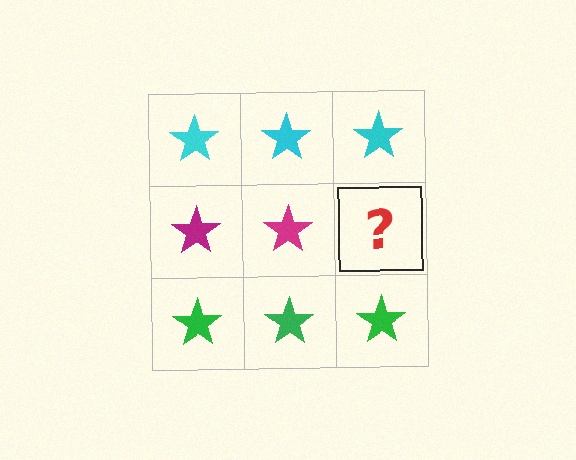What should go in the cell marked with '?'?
The missing cell should contain a magenta star.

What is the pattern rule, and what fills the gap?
The rule is that each row has a consistent color. The gap should be filled with a magenta star.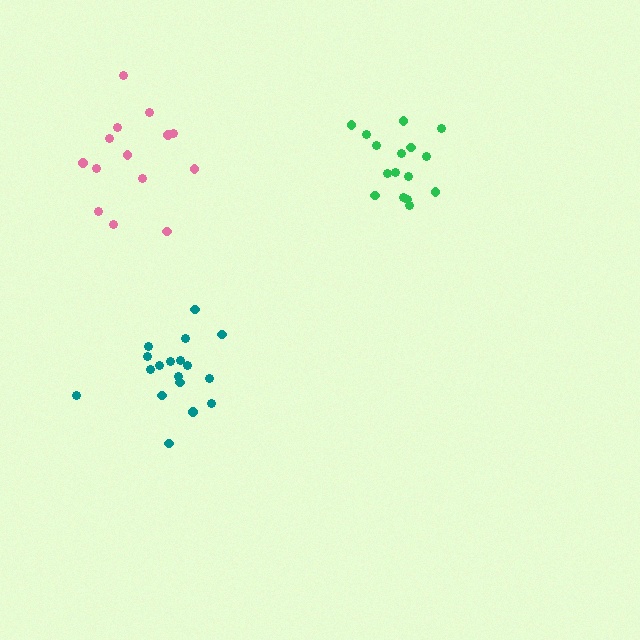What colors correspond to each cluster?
The clusters are colored: pink, teal, green.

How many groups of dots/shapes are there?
There are 3 groups.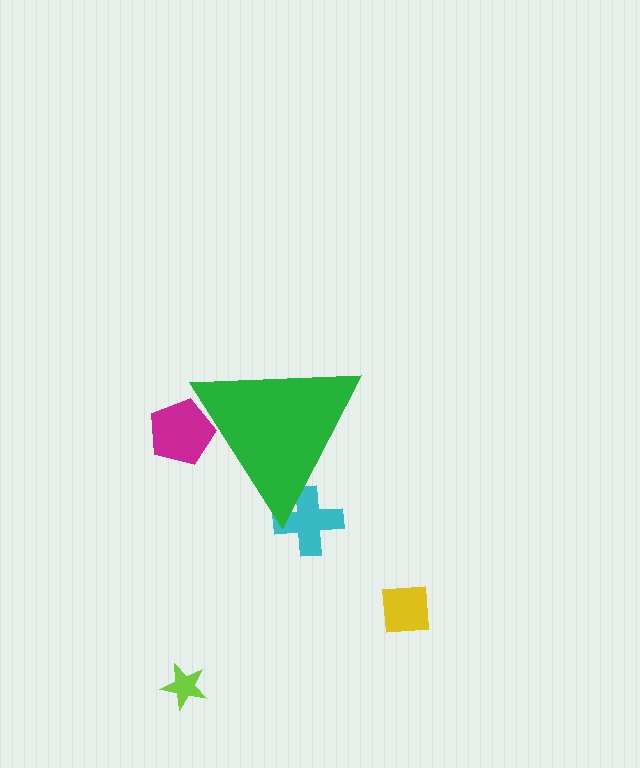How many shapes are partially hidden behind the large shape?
2 shapes are partially hidden.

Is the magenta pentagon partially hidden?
Yes, the magenta pentagon is partially hidden behind the green triangle.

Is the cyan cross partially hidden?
Yes, the cyan cross is partially hidden behind the green triangle.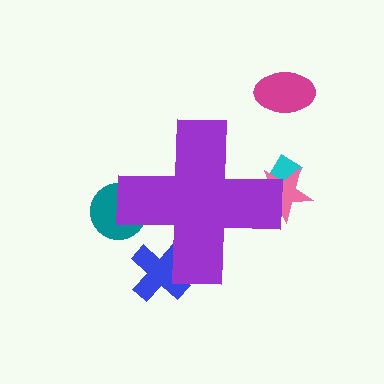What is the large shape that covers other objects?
A purple cross.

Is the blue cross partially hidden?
Yes, the blue cross is partially hidden behind the purple cross.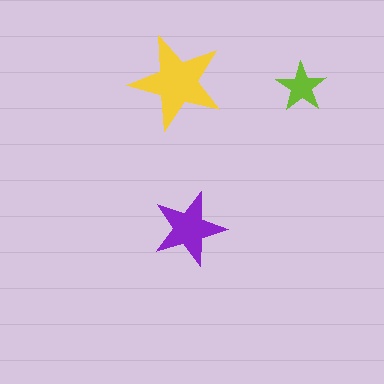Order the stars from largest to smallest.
the yellow one, the purple one, the lime one.